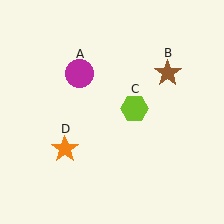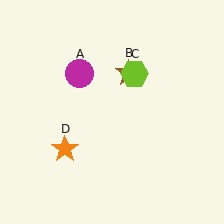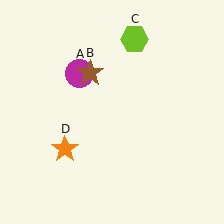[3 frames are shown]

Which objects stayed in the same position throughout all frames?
Magenta circle (object A) and orange star (object D) remained stationary.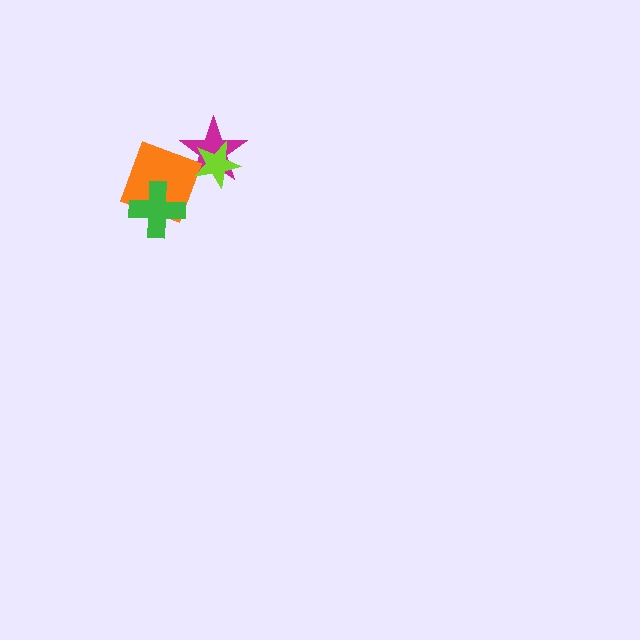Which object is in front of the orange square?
The green cross is in front of the orange square.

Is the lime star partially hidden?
No, no other shape covers it.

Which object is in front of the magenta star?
The lime star is in front of the magenta star.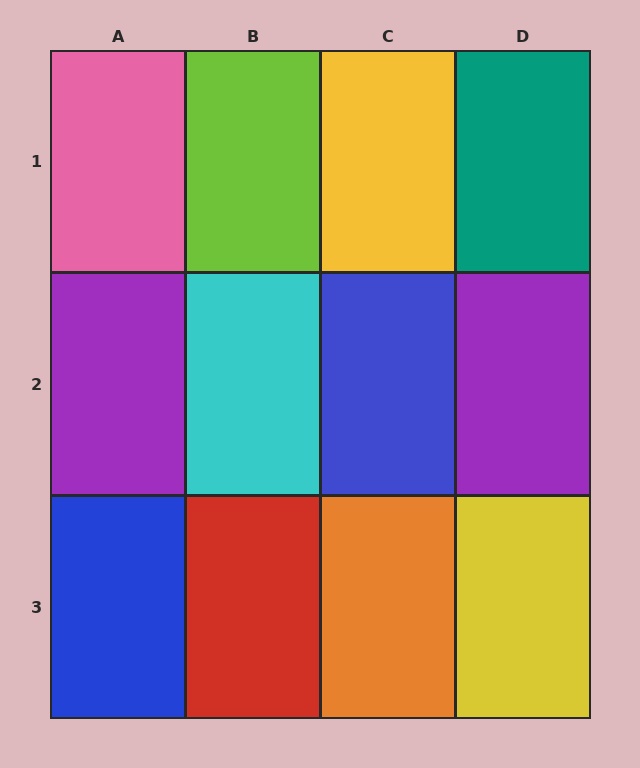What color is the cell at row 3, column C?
Orange.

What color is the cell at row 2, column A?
Purple.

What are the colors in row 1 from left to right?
Pink, lime, yellow, teal.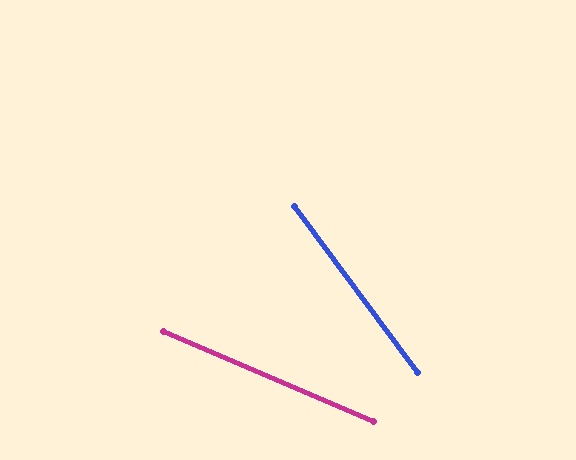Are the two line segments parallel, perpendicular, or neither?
Neither parallel nor perpendicular — they differ by about 30°.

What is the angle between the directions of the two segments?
Approximately 30 degrees.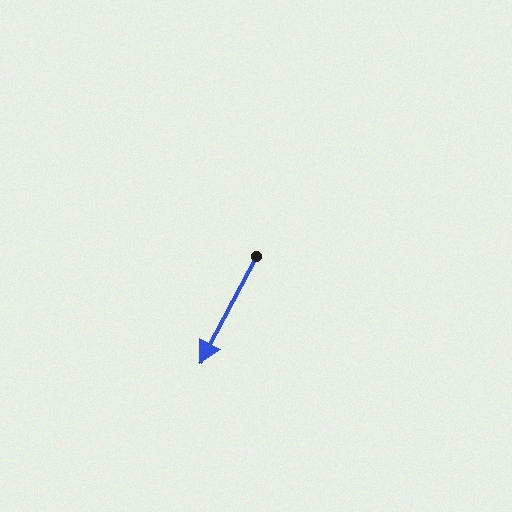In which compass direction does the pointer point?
Southwest.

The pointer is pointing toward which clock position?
Roughly 7 o'clock.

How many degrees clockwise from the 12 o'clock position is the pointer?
Approximately 208 degrees.